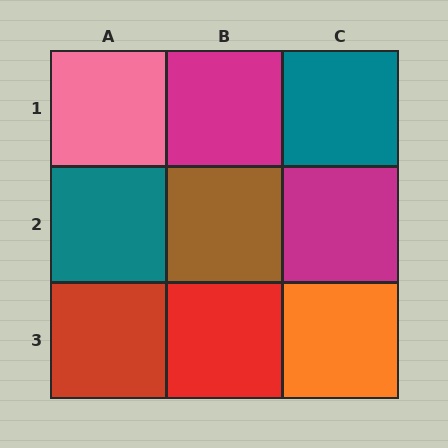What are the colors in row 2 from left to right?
Teal, brown, magenta.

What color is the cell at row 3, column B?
Red.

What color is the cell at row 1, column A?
Pink.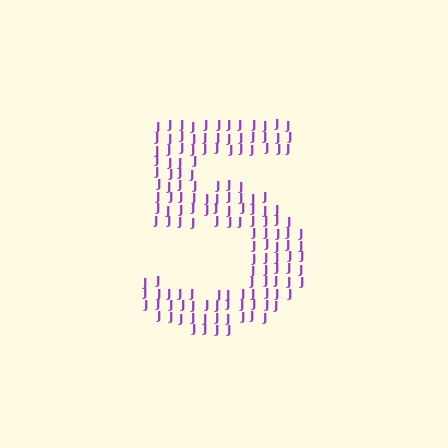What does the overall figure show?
The overall figure shows the digit 5.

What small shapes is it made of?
It is made of small letter J's.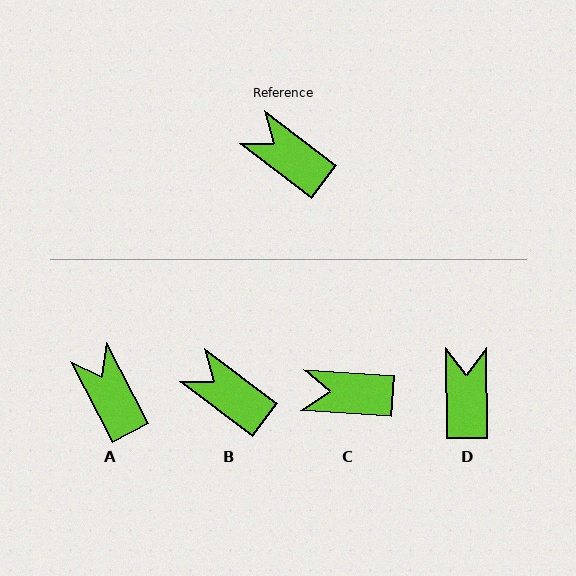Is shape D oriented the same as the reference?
No, it is off by about 53 degrees.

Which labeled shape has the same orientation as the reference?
B.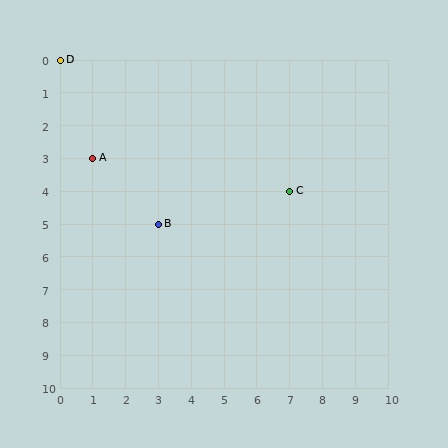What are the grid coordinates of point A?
Point A is at grid coordinates (1, 3).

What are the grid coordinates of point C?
Point C is at grid coordinates (7, 4).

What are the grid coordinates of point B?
Point B is at grid coordinates (3, 5).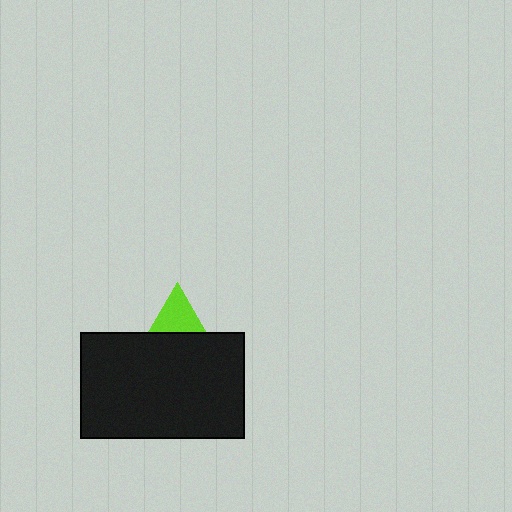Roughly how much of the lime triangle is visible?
A small part of it is visible (roughly 31%).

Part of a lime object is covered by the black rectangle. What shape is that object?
It is a triangle.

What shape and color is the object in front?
The object in front is a black rectangle.